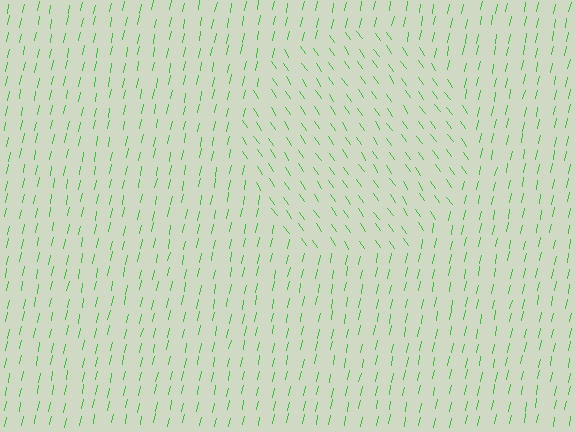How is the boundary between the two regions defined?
The boundary is defined purely by a change in line orientation (approximately 45 degrees difference). All lines are the same color and thickness.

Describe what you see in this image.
The image is filled with small green line segments. A circle region in the image has lines oriented differently from the surrounding lines, creating a visible texture boundary.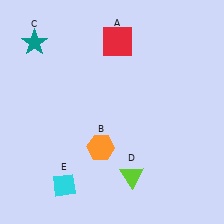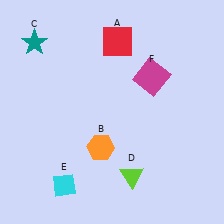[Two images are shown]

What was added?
A magenta square (F) was added in Image 2.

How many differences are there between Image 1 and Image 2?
There is 1 difference between the two images.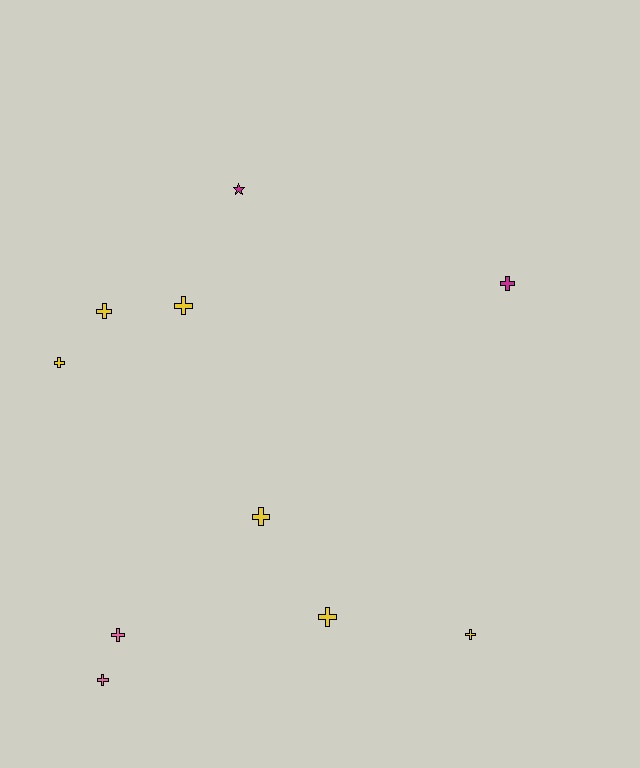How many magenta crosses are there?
There is 1 magenta cross.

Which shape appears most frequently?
Cross, with 9 objects.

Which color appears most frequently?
Yellow, with 6 objects.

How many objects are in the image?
There are 10 objects.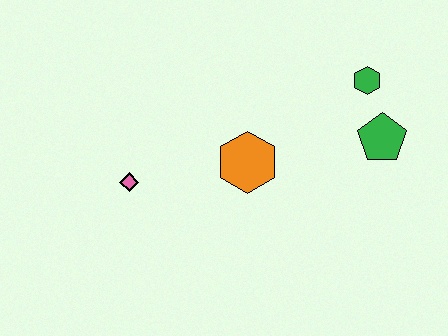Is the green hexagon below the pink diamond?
No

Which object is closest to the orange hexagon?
The pink diamond is closest to the orange hexagon.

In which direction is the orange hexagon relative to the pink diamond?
The orange hexagon is to the right of the pink diamond.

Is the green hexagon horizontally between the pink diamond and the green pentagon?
Yes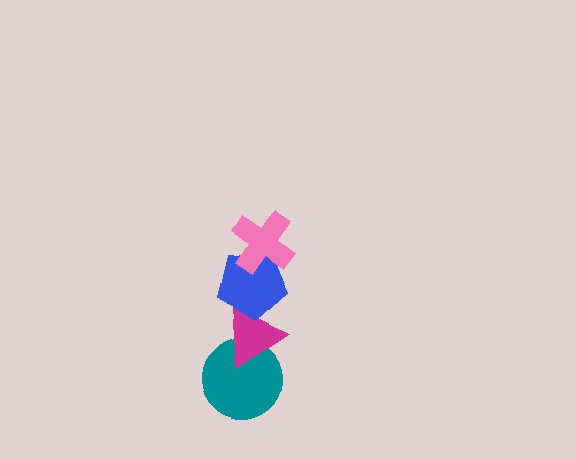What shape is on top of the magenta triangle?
The blue pentagon is on top of the magenta triangle.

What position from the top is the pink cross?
The pink cross is 1st from the top.